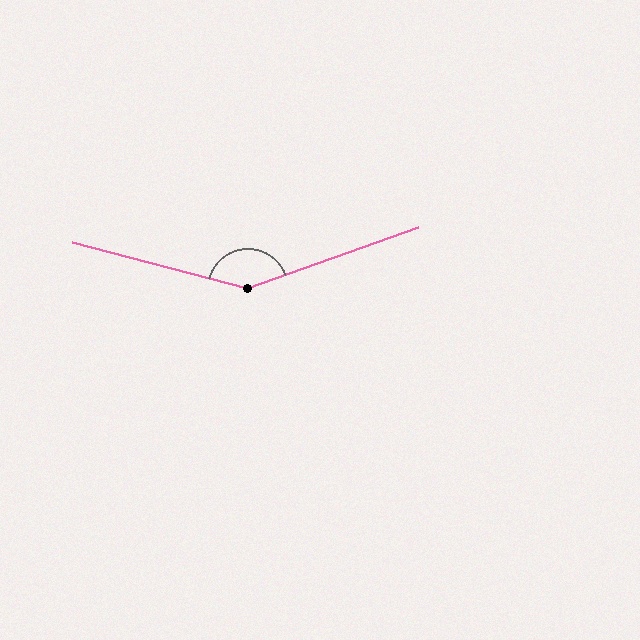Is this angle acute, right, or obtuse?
It is obtuse.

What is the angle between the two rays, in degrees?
Approximately 146 degrees.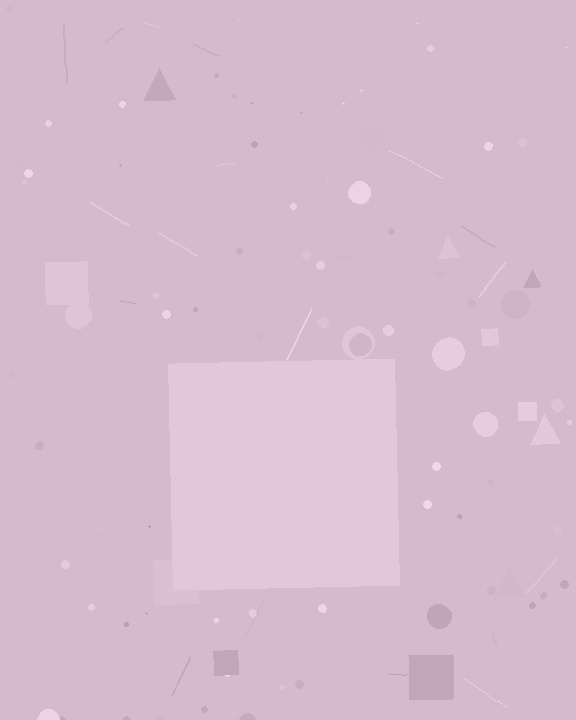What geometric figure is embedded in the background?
A square is embedded in the background.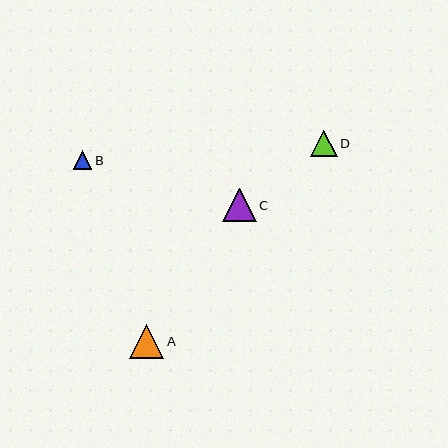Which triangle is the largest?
Triangle A is the largest with a size of approximately 35 pixels.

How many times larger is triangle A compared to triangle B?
Triangle A is approximately 1.9 times the size of triangle B.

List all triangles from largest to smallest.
From largest to smallest: A, C, D, B.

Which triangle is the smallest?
Triangle B is the smallest with a size of approximately 19 pixels.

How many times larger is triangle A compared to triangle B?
Triangle A is approximately 1.9 times the size of triangle B.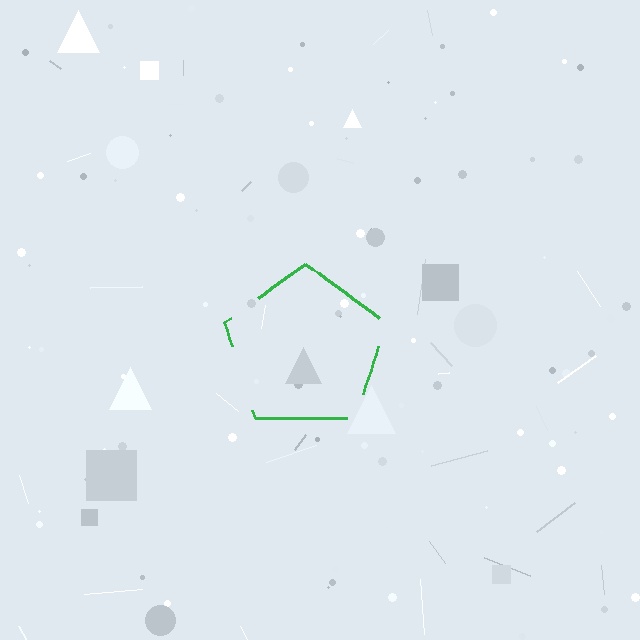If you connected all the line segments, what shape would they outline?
They would outline a pentagon.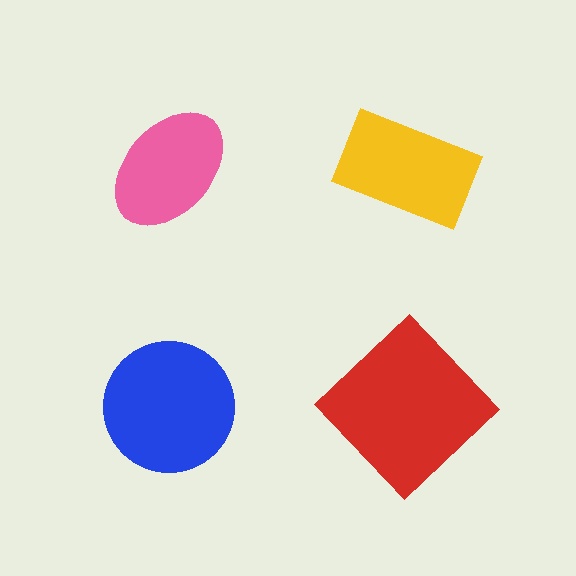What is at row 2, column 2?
A red diamond.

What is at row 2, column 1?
A blue circle.